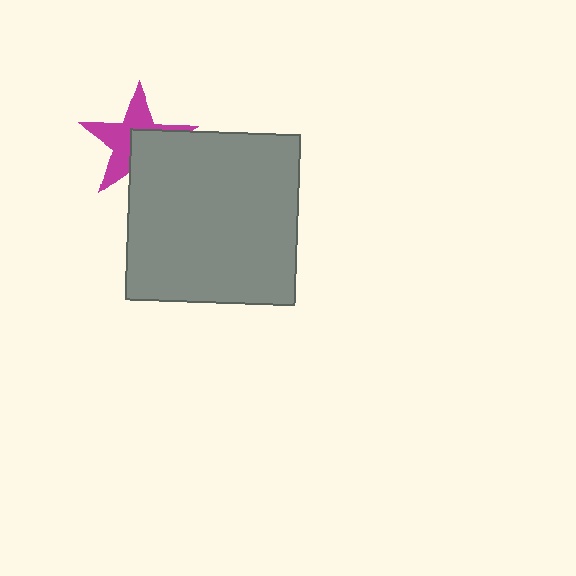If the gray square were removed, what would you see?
You would see the complete magenta star.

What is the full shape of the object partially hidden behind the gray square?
The partially hidden object is a magenta star.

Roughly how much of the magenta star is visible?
About half of it is visible (roughly 56%).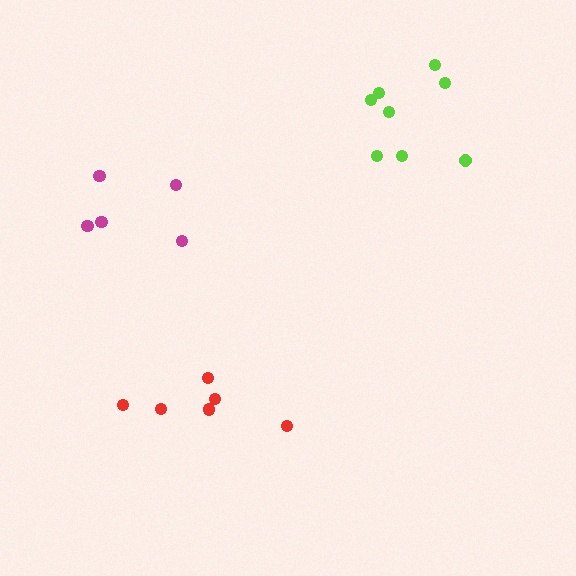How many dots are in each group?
Group 1: 6 dots, Group 2: 5 dots, Group 3: 8 dots (19 total).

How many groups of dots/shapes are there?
There are 3 groups.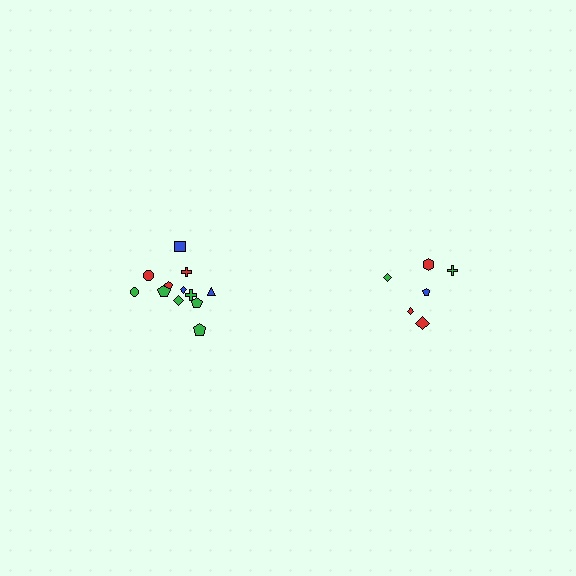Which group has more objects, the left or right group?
The left group.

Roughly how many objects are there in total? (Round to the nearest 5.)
Roughly 20 objects in total.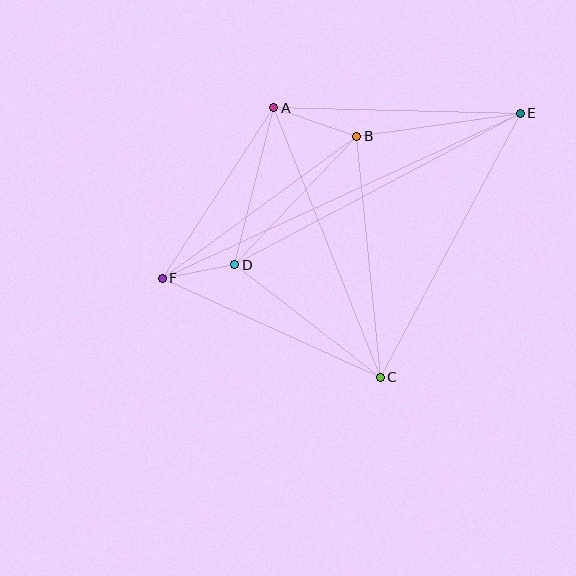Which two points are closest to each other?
Points D and F are closest to each other.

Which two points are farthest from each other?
Points E and F are farthest from each other.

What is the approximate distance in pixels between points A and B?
The distance between A and B is approximately 88 pixels.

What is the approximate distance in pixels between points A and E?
The distance between A and E is approximately 247 pixels.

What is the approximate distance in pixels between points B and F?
The distance between B and F is approximately 241 pixels.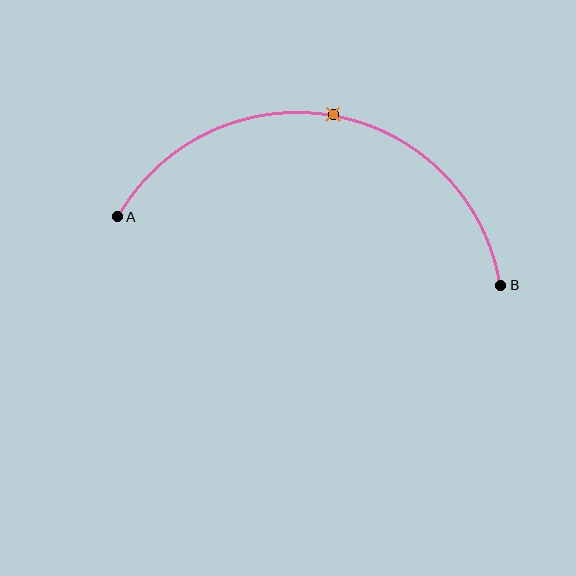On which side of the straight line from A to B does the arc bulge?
The arc bulges above the straight line connecting A and B.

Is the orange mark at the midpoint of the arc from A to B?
Yes. The orange mark lies on the arc at equal arc-length from both A and B — it is the arc midpoint.